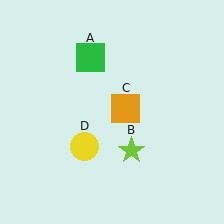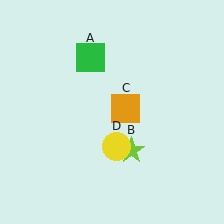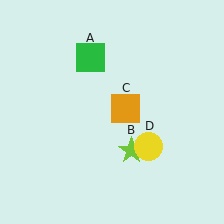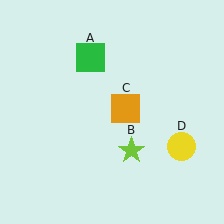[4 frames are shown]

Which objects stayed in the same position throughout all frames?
Green square (object A) and lime star (object B) and orange square (object C) remained stationary.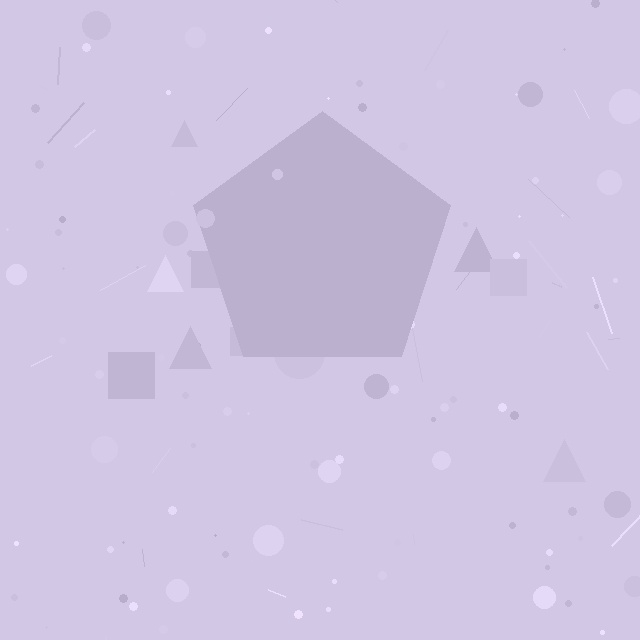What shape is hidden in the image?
A pentagon is hidden in the image.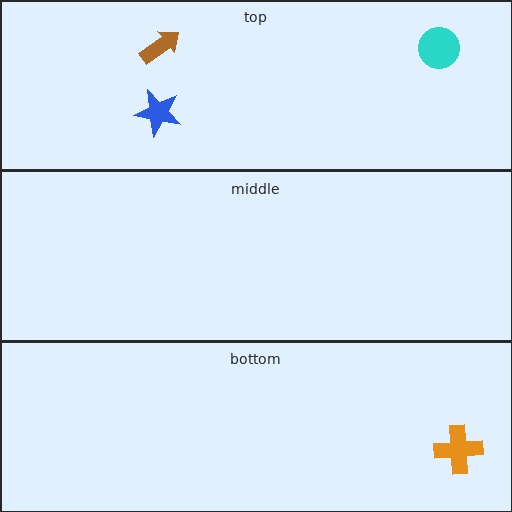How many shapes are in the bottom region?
1.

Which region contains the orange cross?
The bottom region.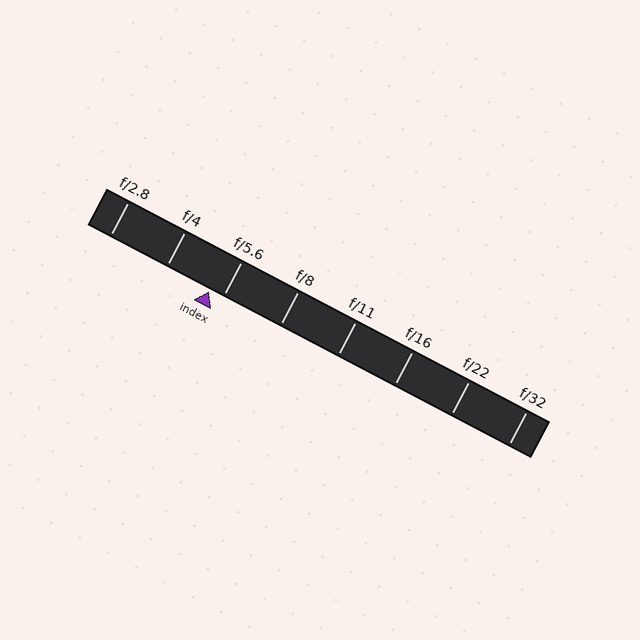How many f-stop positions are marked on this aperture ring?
There are 8 f-stop positions marked.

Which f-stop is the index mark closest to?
The index mark is closest to f/5.6.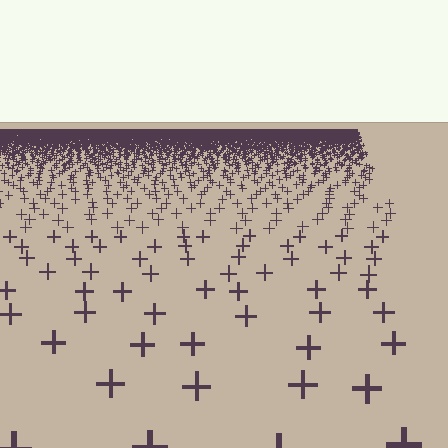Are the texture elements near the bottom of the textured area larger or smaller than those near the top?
Larger. Near the bottom, elements are closer to the viewer and appear at a bigger on-screen size.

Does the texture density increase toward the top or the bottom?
Density increases toward the top.